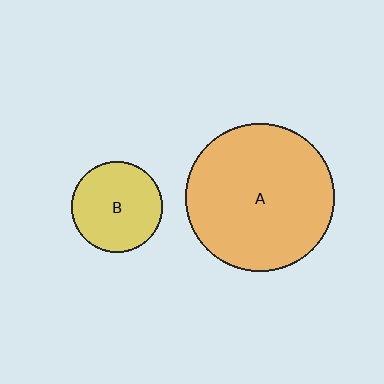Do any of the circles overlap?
No, none of the circles overlap.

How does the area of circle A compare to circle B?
Approximately 2.7 times.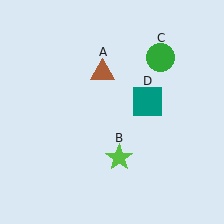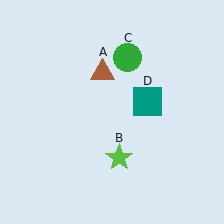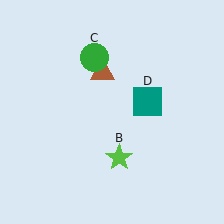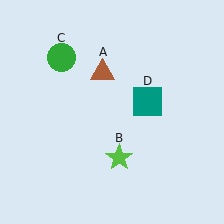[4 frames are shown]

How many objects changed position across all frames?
1 object changed position: green circle (object C).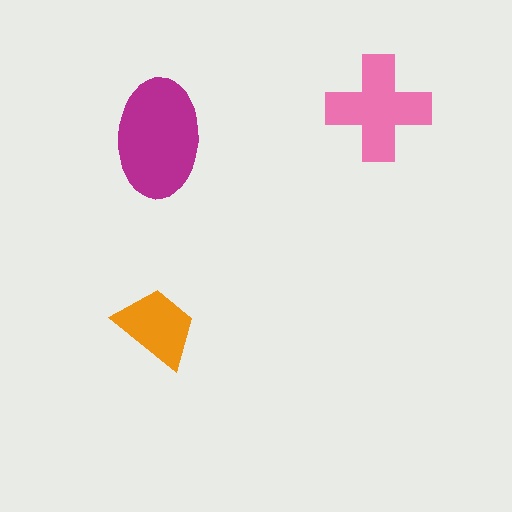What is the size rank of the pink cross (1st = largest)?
2nd.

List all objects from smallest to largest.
The orange trapezoid, the pink cross, the magenta ellipse.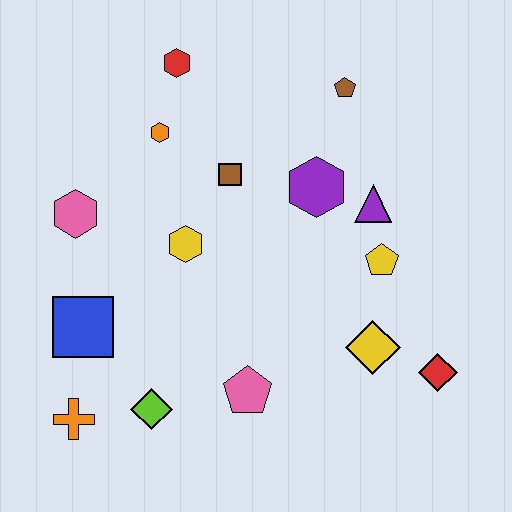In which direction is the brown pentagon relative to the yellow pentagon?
The brown pentagon is above the yellow pentagon.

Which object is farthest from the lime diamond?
The brown pentagon is farthest from the lime diamond.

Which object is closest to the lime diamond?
The orange cross is closest to the lime diamond.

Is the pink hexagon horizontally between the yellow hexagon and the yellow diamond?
No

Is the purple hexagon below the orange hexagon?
Yes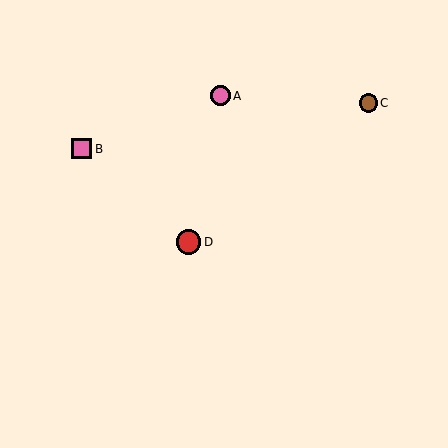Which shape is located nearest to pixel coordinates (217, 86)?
The pink circle (labeled A) at (220, 96) is nearest to that location.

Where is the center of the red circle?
The center of the red circle is at (188, 242).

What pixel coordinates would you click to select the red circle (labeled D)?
Click at (188, 242) to select the red circle D.